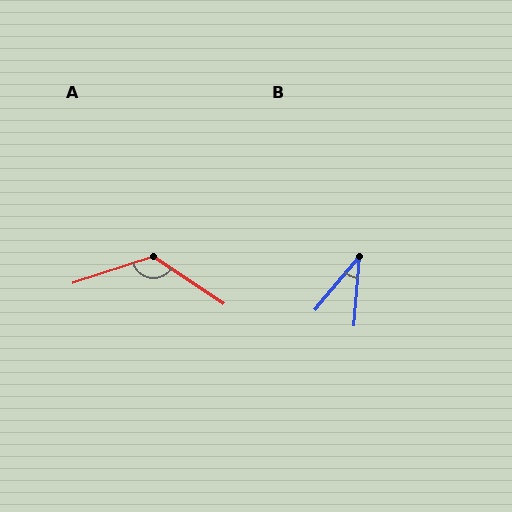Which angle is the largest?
A, at approximately 128 degrees.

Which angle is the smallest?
B, at approximately 36 degrees.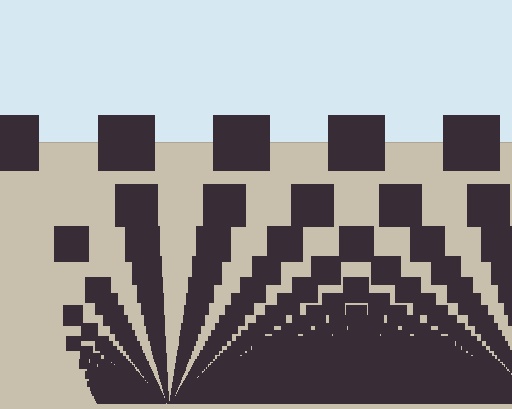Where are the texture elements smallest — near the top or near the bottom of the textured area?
Near the bottom.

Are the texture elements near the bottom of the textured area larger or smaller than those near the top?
Smaller. The gradient is inverted — elements near the bottom are smaller and denser.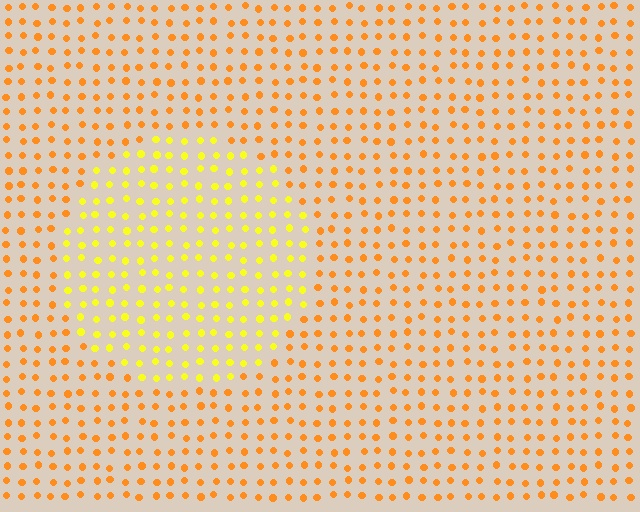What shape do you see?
I see a circle.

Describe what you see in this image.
The image is filled with small orange elements in a uniform arrangement. A circle-shaped region is visible where the elements are tinted to a slightly different hue, forming a subtle color boundary.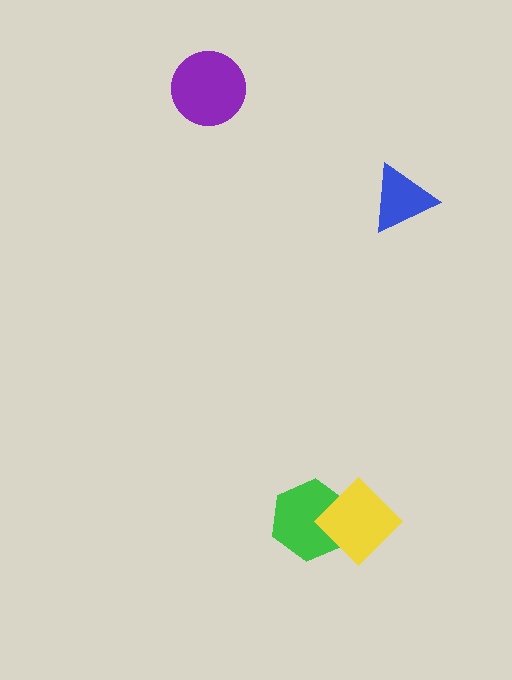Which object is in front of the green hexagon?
The yellow diamond is in front of the green hexagon.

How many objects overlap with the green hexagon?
1 object overlaps with the green hexagon.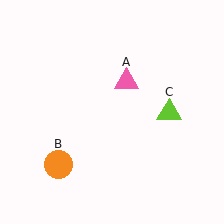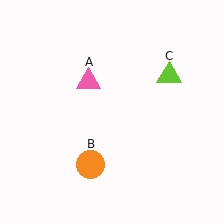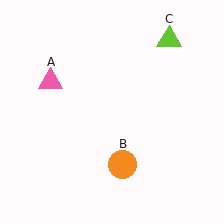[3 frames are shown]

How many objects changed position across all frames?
3 objects changed position: pink triangle (object A), orange circle (object B), lime triangle (object C).